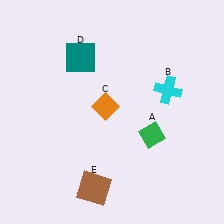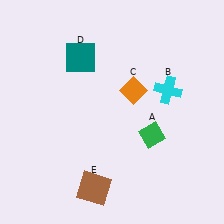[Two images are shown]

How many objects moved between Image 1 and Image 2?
1 object moved between the two images.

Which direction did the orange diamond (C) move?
The orange diamond (C) moved right.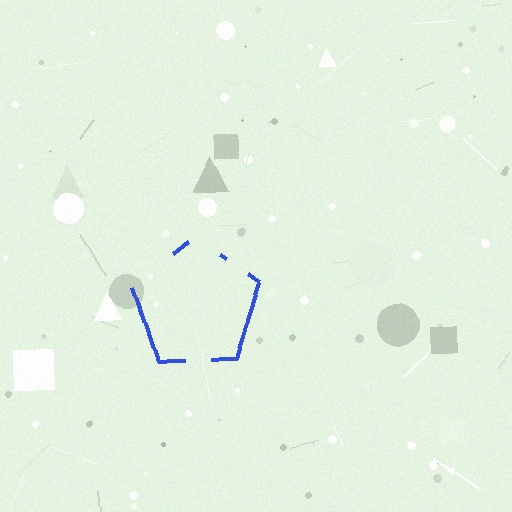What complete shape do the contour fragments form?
The contour fragments form a pentagon.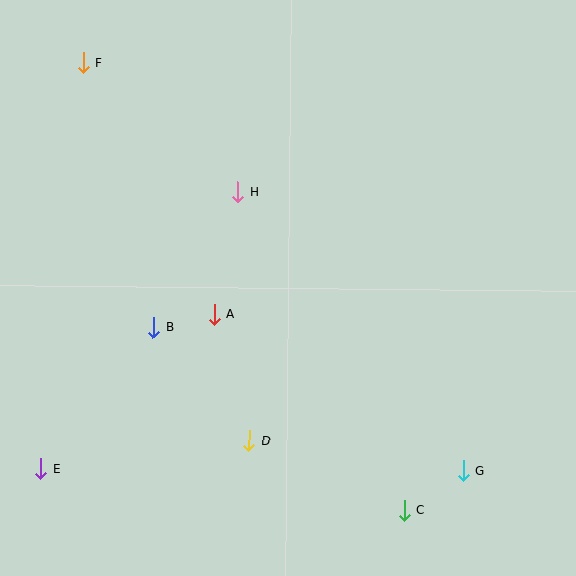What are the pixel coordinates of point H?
Point H is at (238, 192).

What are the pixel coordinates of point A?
Point A is at (214, 314).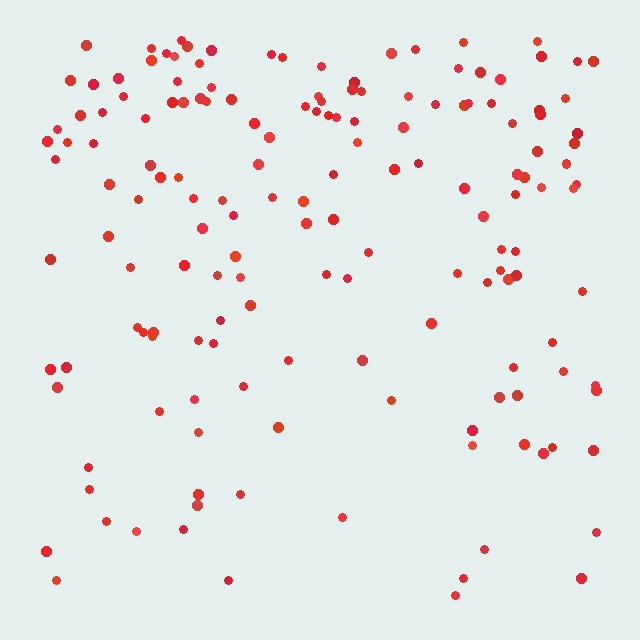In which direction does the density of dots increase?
From bottom to top, with the top side densest.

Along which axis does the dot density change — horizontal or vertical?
Vertical.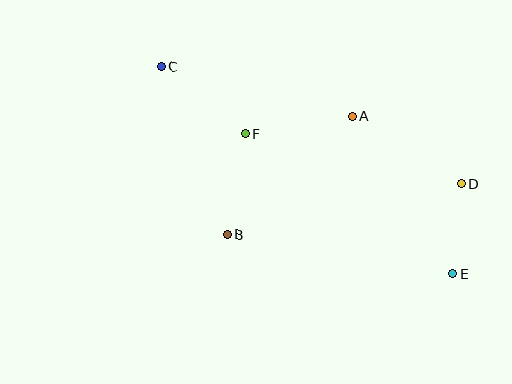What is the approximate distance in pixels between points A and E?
The distance between A and E is approximately 187 pixels.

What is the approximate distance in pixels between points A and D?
The distance between A and D is approximately 128 pixels.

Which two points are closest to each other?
Points D and E are closest to each other.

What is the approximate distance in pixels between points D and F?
The distance between D and F is approximately 223 pixels.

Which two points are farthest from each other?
Points C and E are farthest from each other.